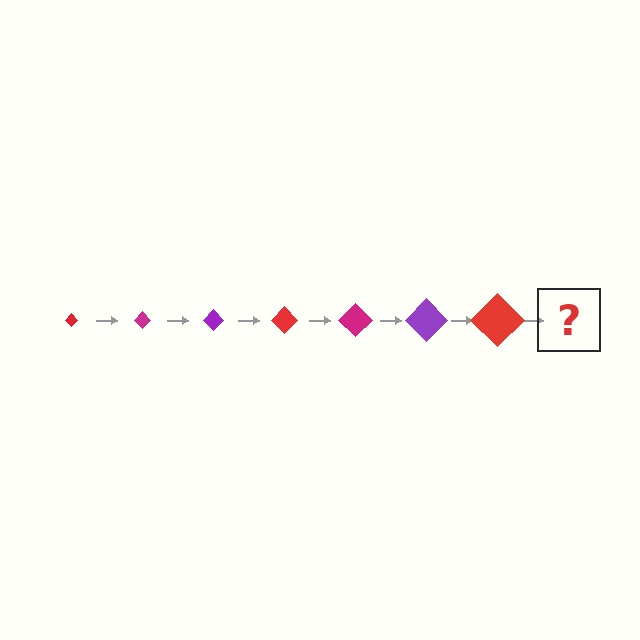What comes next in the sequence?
The next element should be a magenta diamond, larger than the previous one.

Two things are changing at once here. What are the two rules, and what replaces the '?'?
The two rules are that the diamond grows larger each step and the color cycles through red, magenta, and purple. The '?' should be a magenta diamond, larger than the previous one.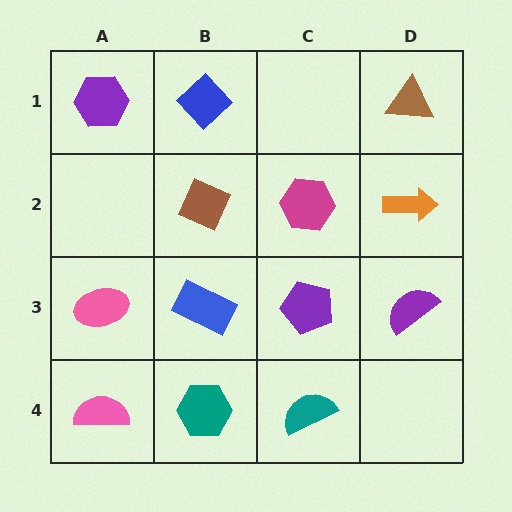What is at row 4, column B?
A teal hexagon.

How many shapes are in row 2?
3 shapes.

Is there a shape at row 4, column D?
No, that cell is empty.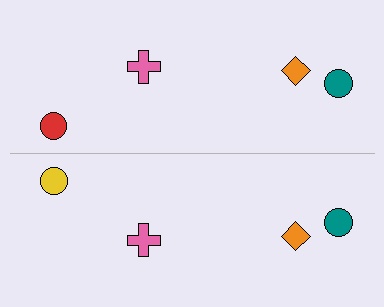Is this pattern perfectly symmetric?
No, the pattern is not perfectly symmetric. The yellow circle on the bottom side breaks the symmetry — its mirror counterpart is red.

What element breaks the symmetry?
The yellow circle on the bottom side breaks the symmetry — its mirror counterpart is red.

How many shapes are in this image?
There are 8 shapes in this image.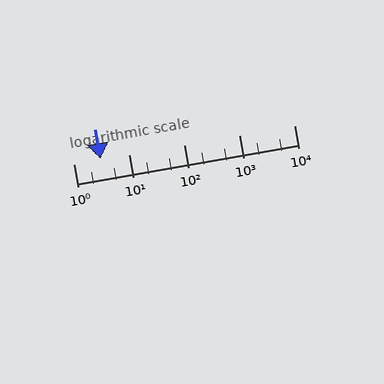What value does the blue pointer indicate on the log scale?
The pointer indicates approximately 3.1.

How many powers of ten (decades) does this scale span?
The scale spans 4 decades, from 1 to 10000.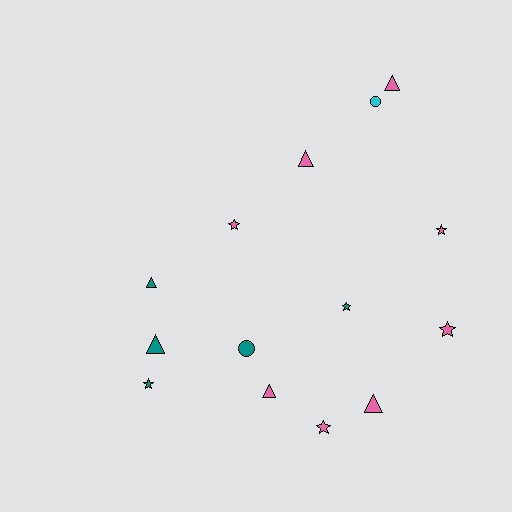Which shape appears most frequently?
Star, with 6 objects.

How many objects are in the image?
There are 14 objects.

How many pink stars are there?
There are 4 pink stars.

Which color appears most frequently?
Pink, with 8 objects.